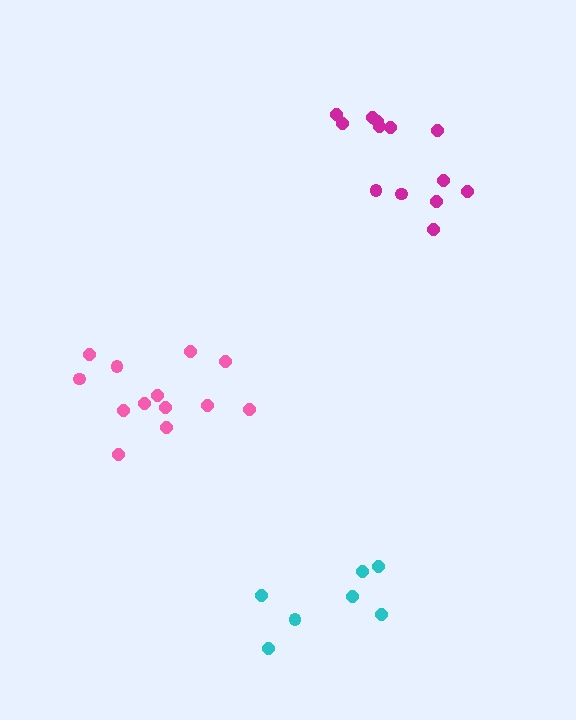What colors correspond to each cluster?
The clusters are colored: cyan, magenta, pink.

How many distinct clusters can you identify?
There are 3 distinct clusters.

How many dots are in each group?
Group 1: 7 dots, Group 2: 13 dots, Group 3: 13 dots (33 total).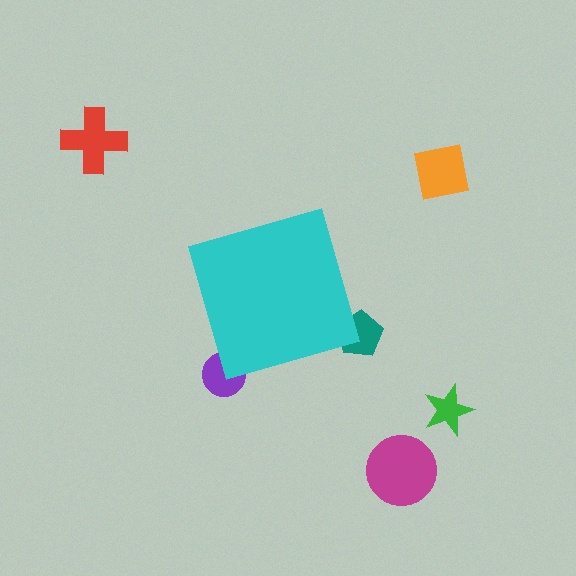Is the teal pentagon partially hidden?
Yes, the teal pentagon is partially hidden behind the cyan diamond.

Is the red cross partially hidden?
No, the red cross is fully visible.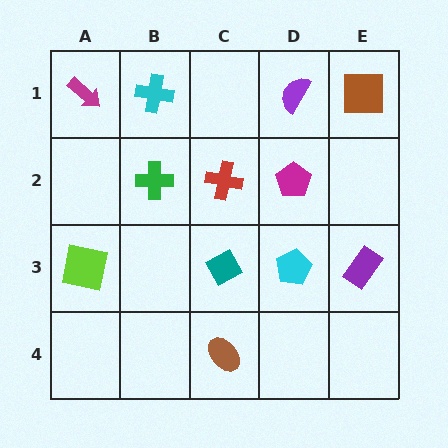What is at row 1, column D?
A purple semicircle.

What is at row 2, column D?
A magenta pentagon.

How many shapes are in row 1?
4 shapes.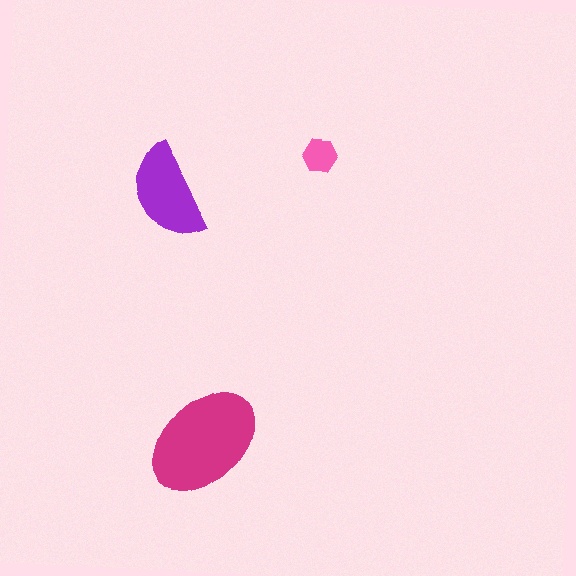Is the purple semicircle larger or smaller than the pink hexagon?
Larger.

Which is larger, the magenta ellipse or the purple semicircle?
The magenta ellipse.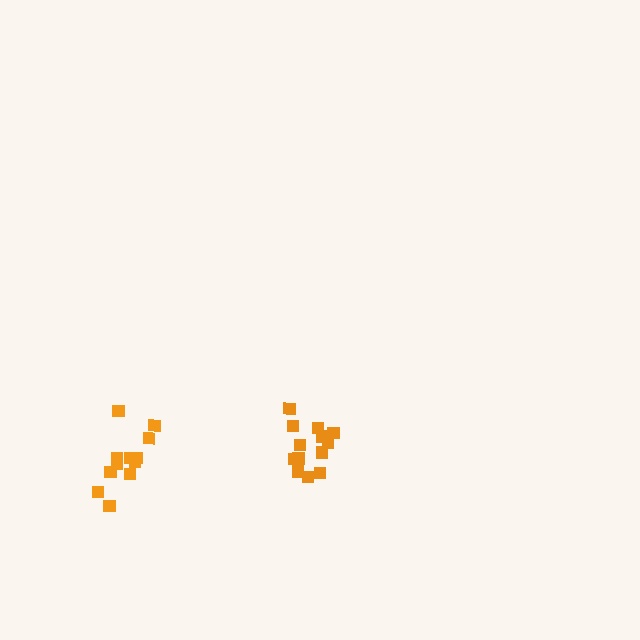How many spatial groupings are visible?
There are 2 spatial groupings.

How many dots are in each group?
Group 1: 13 dots, Group 2: 12 dots (25 total).